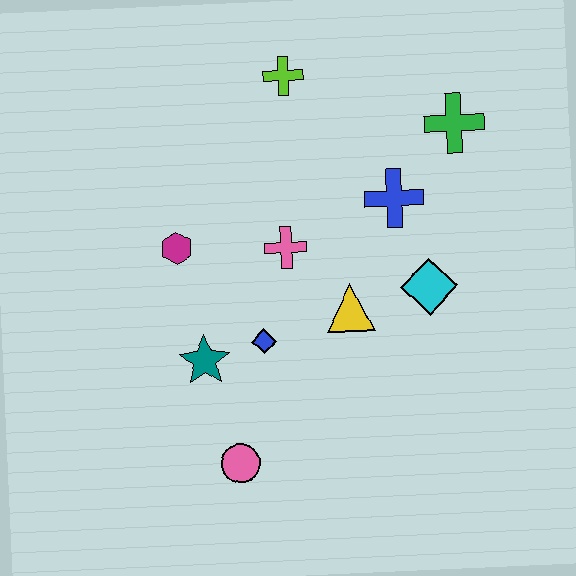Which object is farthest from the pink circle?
The green cross is farthest from the pink circle.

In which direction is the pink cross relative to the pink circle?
The pink cross is above the pink circle.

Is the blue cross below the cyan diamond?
No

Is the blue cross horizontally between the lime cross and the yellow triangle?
No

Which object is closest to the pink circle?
The teal star is closest to the pink circle.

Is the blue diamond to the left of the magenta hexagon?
No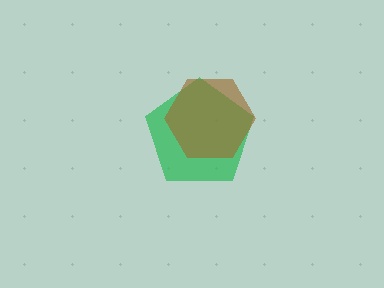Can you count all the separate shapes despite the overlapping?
Yes, there are 2 separate shapes.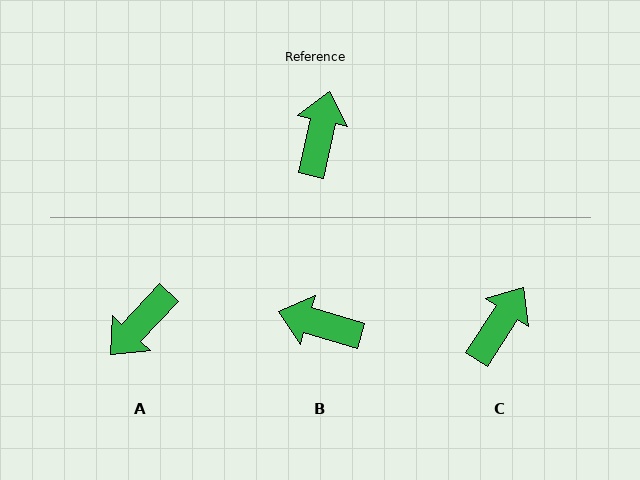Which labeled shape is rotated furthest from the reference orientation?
A, about 149 degrees away.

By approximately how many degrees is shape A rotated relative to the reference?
Approximately 149 degrees counter-clockwise.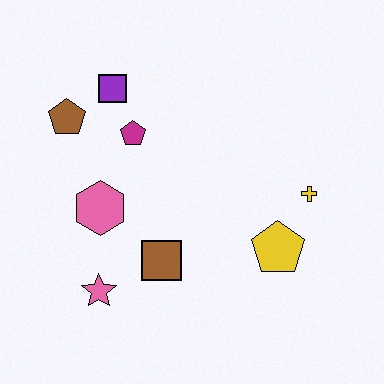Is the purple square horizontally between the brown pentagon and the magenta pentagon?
Yes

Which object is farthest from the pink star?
The yellow cross is farthest from the pink star.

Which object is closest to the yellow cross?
The yellow pentagon is closest to the yellow cross.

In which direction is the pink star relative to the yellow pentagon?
The pink star is to the left of the yellow pentagon.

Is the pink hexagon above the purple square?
No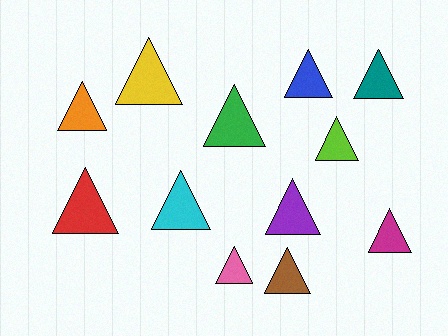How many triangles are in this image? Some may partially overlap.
There are 12 triangles.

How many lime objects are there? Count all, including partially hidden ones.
There is 1 lime object.